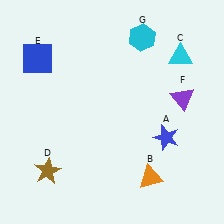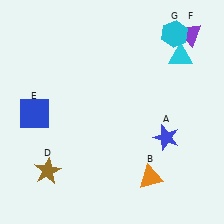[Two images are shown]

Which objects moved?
The objects that moved are: the blue square (E), the purple triangle (F), the cyan hexagon (G).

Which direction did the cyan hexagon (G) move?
The cyan hexagon (G) moved right.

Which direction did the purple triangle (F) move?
The purple triangle (F) moved up.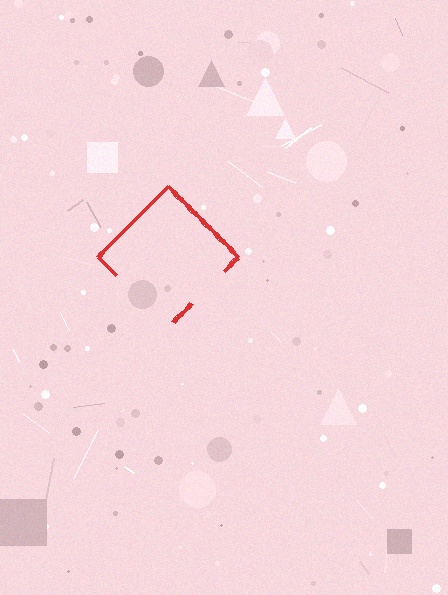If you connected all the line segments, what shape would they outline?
They would outline a diamond.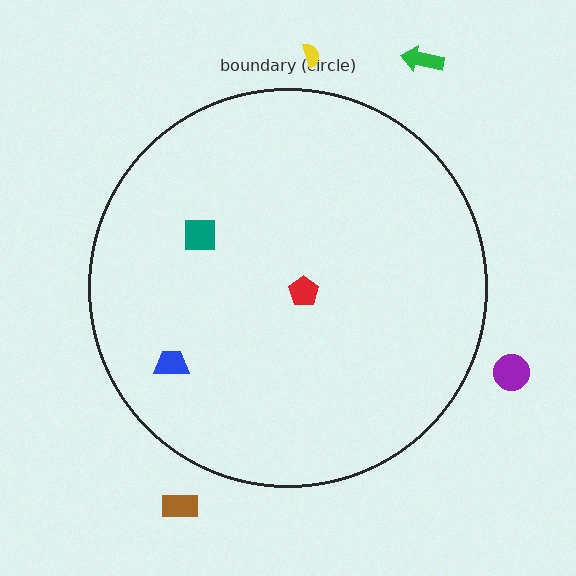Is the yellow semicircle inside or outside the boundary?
Outside.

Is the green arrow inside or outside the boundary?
Outside.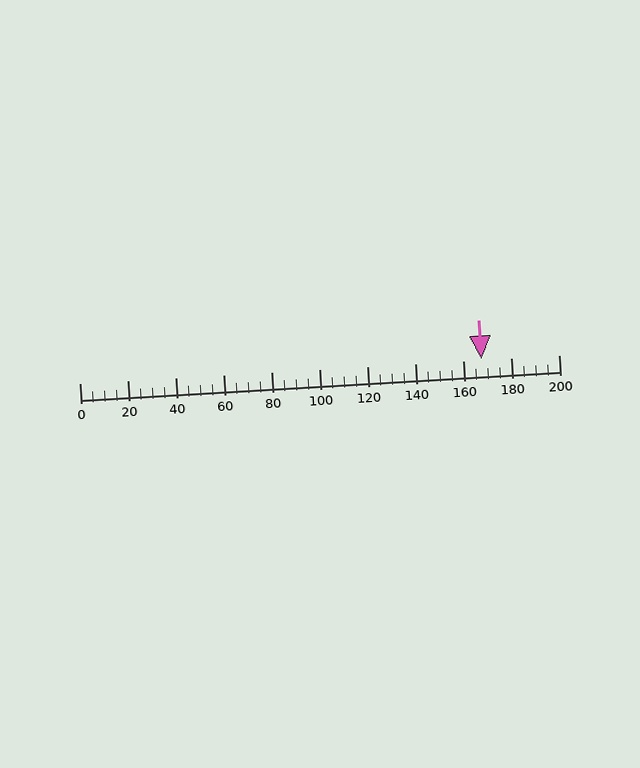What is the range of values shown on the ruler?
The ruler shows values from 0 to 200.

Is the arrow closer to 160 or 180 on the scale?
The arrow is closer to 160.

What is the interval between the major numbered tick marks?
The major tick marks are spaced 20 units apart.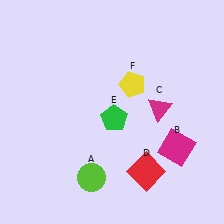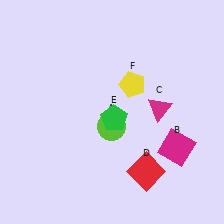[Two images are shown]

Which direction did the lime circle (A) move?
The lime circle (A) moved up.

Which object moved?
The lime circle (A) moved up.